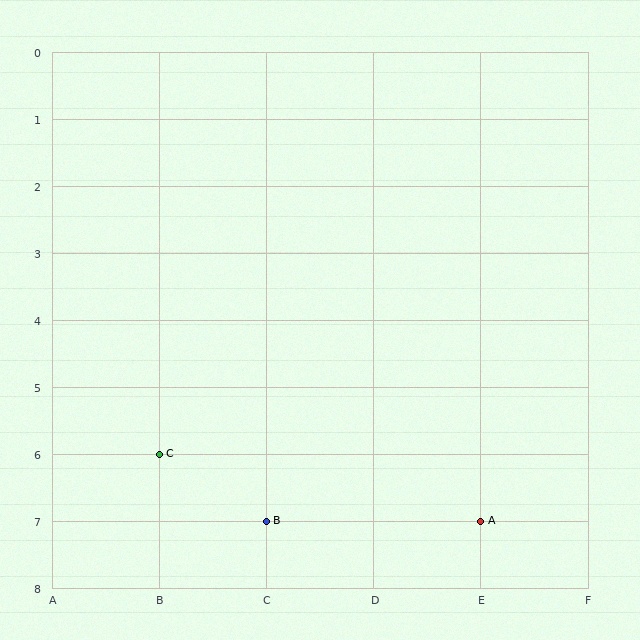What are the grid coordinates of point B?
Point B is at grid coordinates (C, 7).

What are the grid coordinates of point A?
Point A is at grid coordinates (E, 7).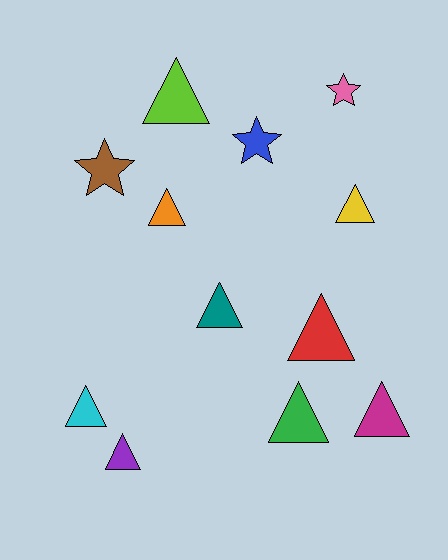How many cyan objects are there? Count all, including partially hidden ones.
There is 1 cyan object.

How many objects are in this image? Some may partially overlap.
There are 12 objects.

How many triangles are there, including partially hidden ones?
There are 9 triangles.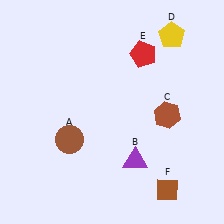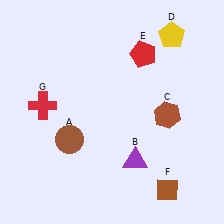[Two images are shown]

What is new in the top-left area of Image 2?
A red cross (G) was added in the top-left area of Image 2.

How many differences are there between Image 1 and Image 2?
There is 1 difference between the two images.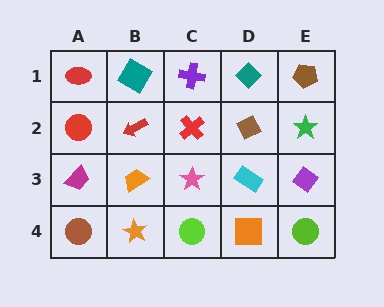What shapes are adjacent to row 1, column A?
A red circle (row 2, column A), a teal diamond (row 1, column B).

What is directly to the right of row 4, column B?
A lime circle.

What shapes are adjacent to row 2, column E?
A brown pentagon (row 1, column E), a purple diamond (row 3, column E), a brown diamond (row 2, column D).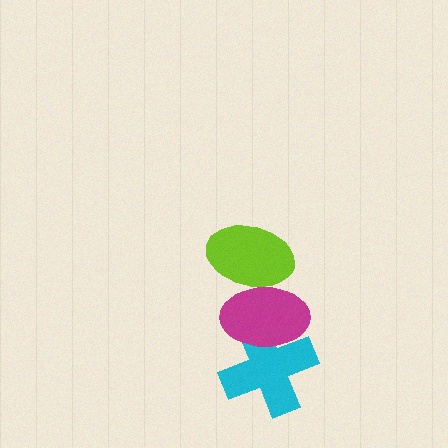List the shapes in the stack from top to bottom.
From top to bottom: the lime ellipse, the magenta ellipse, the cyan cross.